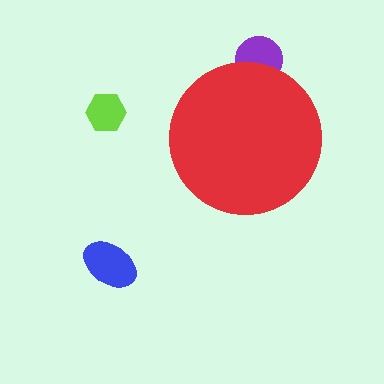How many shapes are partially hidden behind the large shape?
1 shape is partially hidden.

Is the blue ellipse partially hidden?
No, the blue ellipse is fully visible.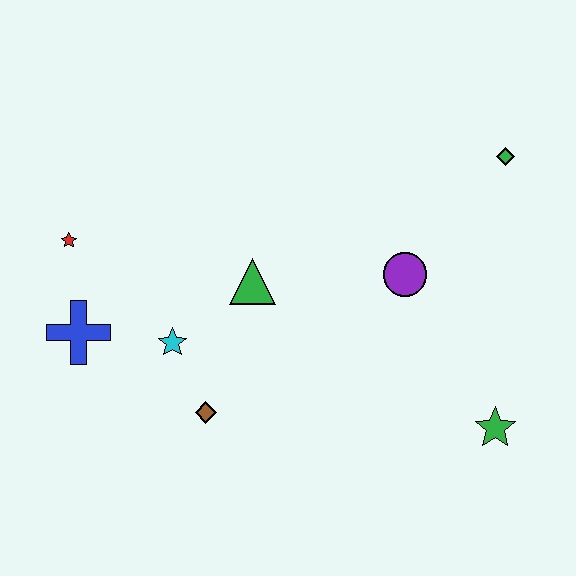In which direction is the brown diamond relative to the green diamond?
The brown diamond is to the left of the green diamond.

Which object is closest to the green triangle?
The cyan star is closest to the green triangle.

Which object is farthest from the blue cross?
The green diamond is farthest from the blue cross.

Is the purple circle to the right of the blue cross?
Yes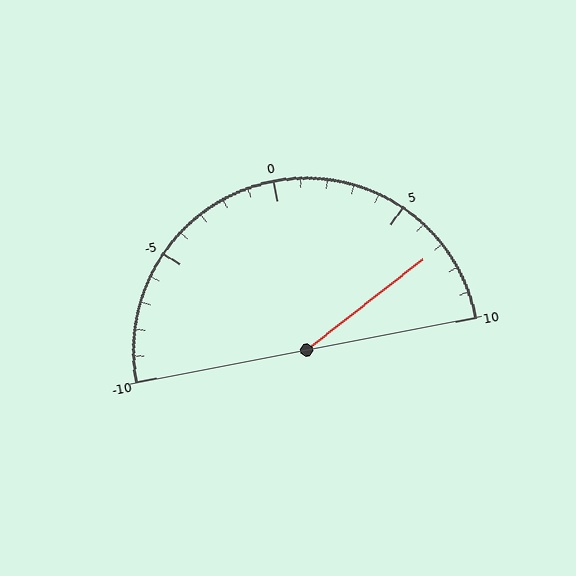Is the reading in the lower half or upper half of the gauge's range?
The reading is in the upper half of the range (-10 to 10).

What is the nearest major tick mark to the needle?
The nearest major tick mark is 5.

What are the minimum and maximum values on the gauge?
The gauge ranges from -10 to 10.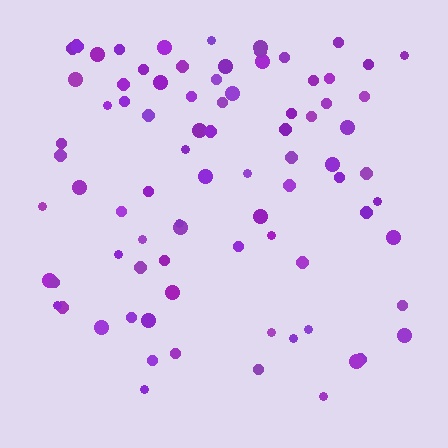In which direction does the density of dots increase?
From bottom to top, with the top side densest.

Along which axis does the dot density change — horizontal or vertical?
Vertical.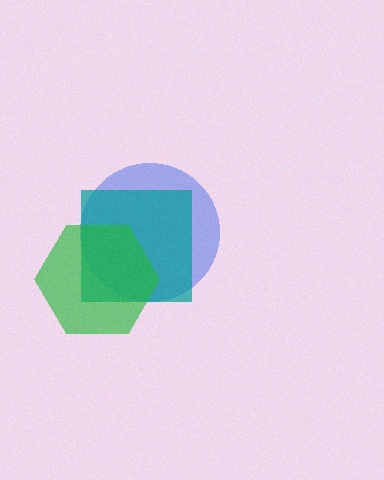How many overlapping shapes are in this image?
There are 3 overlapping shapes in the image.